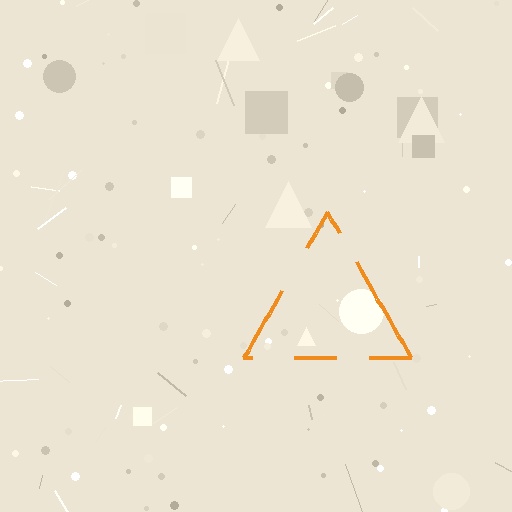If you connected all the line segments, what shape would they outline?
They would outline a triangle.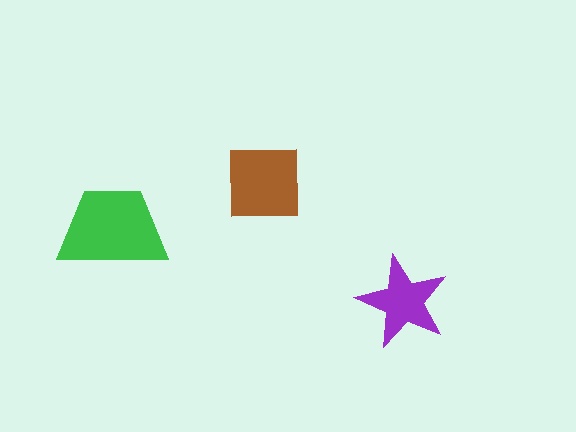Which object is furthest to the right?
The purple star is rightmost.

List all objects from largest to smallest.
The green trapezoid, the brown square, the purple star.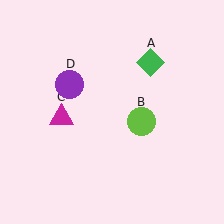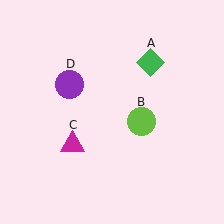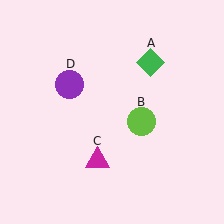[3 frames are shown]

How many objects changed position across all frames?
1 object changed position: magenta triangle (object C).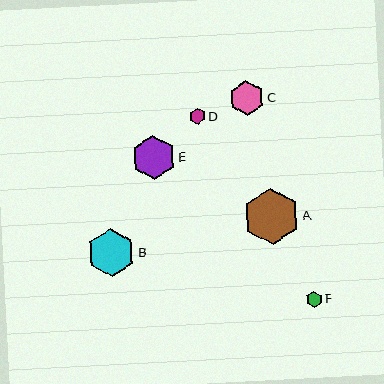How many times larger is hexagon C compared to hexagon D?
Hexagon C is approximately 2.2 times the size of hexagon D.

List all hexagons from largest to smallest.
From largest to smallest: A, B, E, C, F, D.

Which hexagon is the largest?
Hexagon A is the largest with a size of approximately 56 pixels.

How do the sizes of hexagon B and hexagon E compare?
Hexagon B and hexagon E are approximately the same size.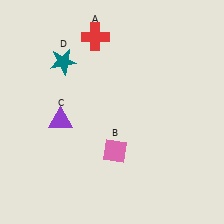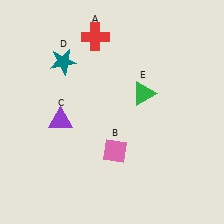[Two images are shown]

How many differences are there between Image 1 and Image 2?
There is 1 difference between the two images.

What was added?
A green triangle (E) was added in Image 2.